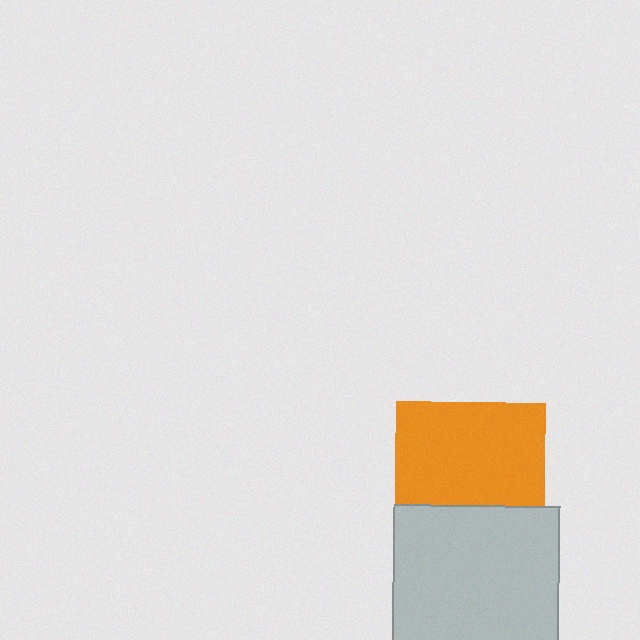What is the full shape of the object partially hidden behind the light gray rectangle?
The partially hidden object is an orange square.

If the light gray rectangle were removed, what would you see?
You would see the complete orange square.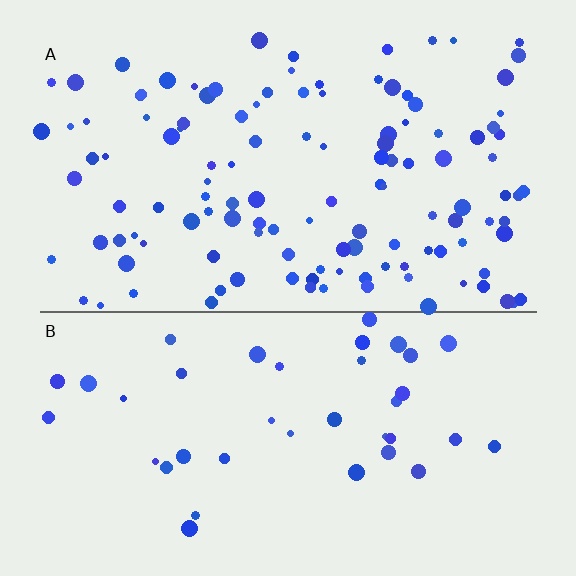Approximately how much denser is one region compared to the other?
Approximately 3.1× — region A over region B.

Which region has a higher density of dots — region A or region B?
A (the top).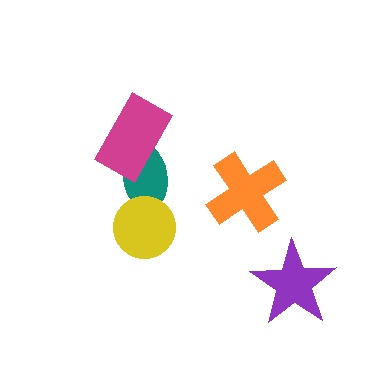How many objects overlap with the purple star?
0 objects overlap with the purple star.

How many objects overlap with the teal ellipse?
2 objects overlap with the teal ellipse.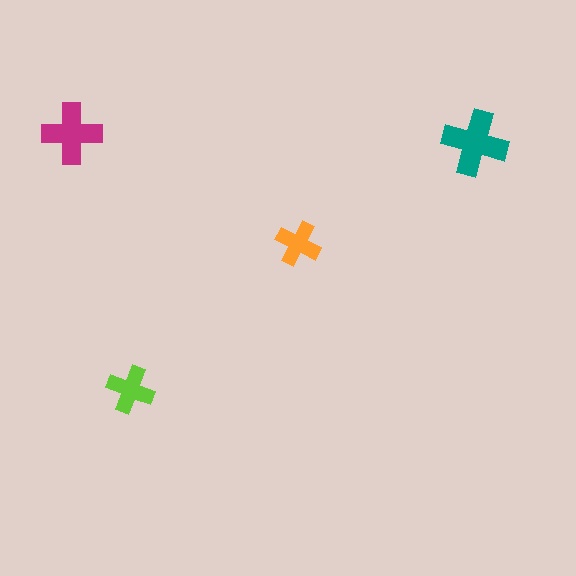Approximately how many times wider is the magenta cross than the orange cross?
About 1.5 times wider.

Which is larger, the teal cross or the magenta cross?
The teal one.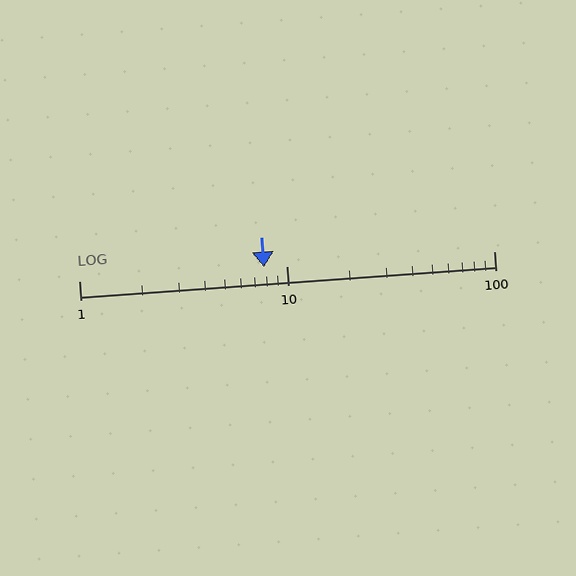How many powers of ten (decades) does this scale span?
The scale spans 2 decades, from 1 to 100.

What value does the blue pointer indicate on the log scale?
The pointer indicates approximately 7.8.